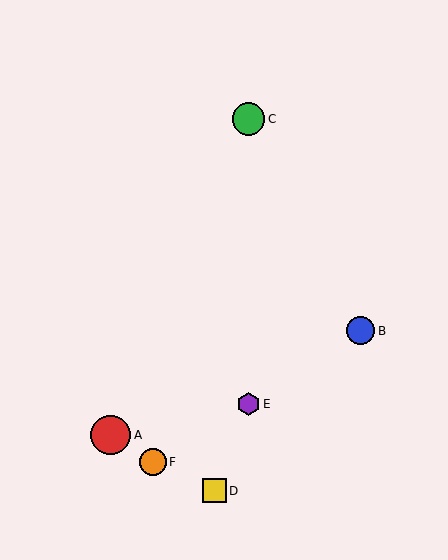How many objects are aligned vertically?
2 objects (C, E) are aligned vertically.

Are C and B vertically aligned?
No, C is at x≈249 and B is at x≈361.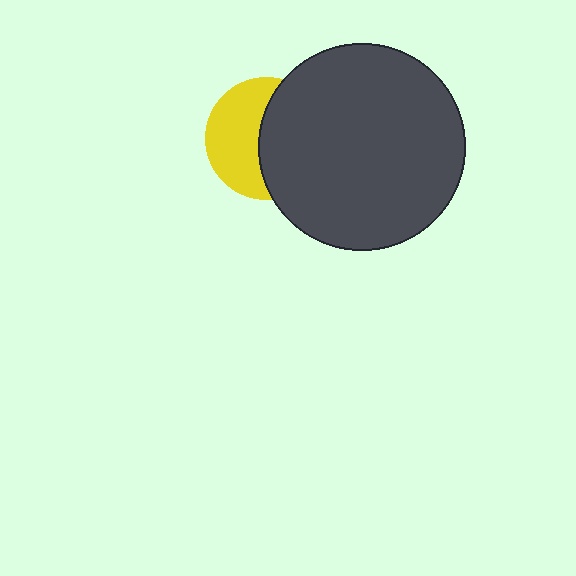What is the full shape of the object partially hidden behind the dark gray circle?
The partially hidden object is a yellow circle.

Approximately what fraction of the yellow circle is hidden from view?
Roughly 52% of the yellow circle is hidden behind the dark gray circle.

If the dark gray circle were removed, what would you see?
You would see the complete yellow circle.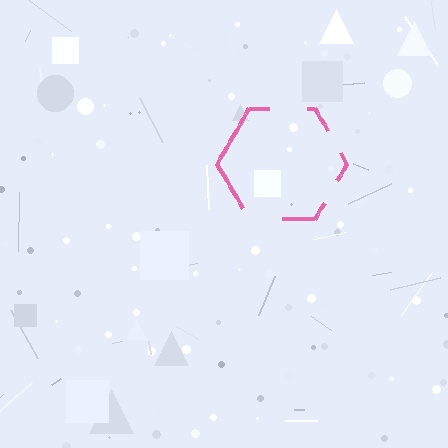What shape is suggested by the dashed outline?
The dashed outline suggests a hexagon.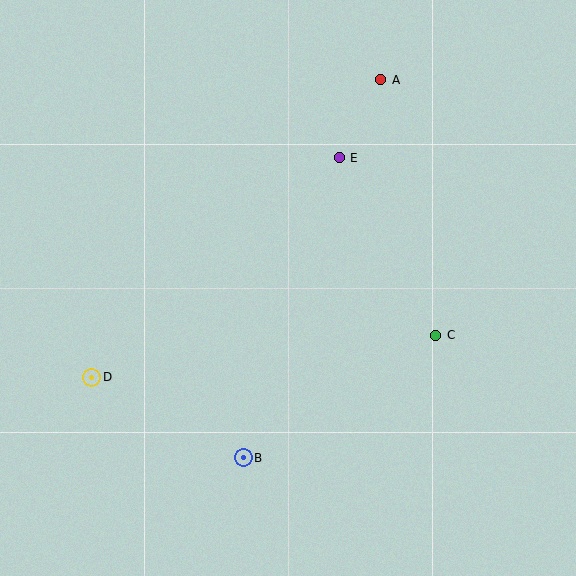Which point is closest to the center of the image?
Point E at (339, 158) is closest to the center.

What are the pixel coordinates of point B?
Point B is at (243, 458).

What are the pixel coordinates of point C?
Point C is at (436, 335).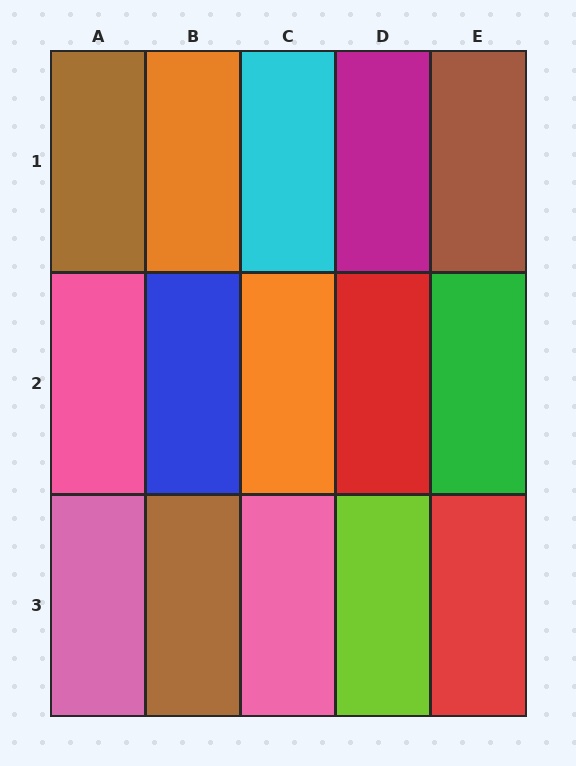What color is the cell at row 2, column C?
Orange.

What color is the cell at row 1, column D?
Magenta.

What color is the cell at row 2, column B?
Blue.